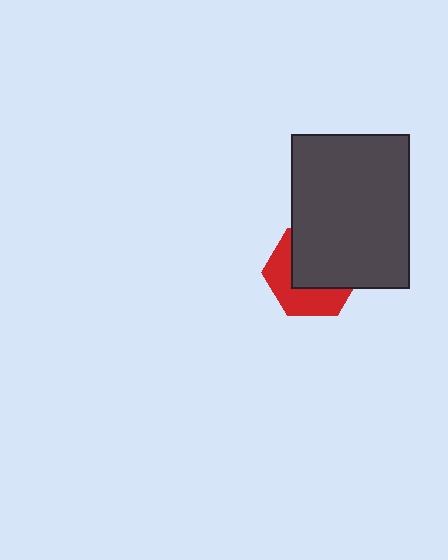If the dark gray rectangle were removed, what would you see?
You would see the complete red hexagon.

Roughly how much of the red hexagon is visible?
A small part of it is visible (roughly 44%).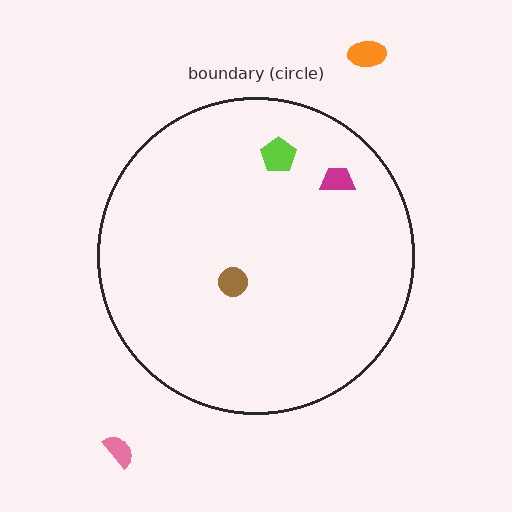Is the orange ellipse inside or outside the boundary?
Outside.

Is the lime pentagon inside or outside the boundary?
Inside.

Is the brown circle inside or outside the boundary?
Inside.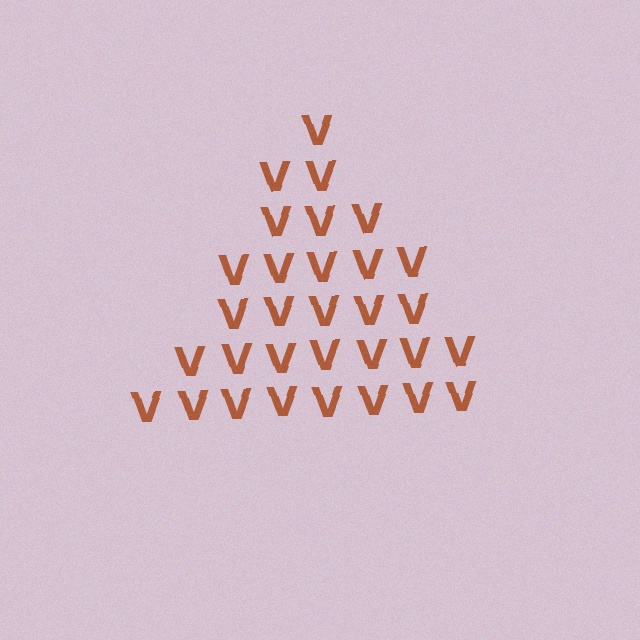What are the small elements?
The small elements are letter V's.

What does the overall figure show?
The overall figure shows a triangle.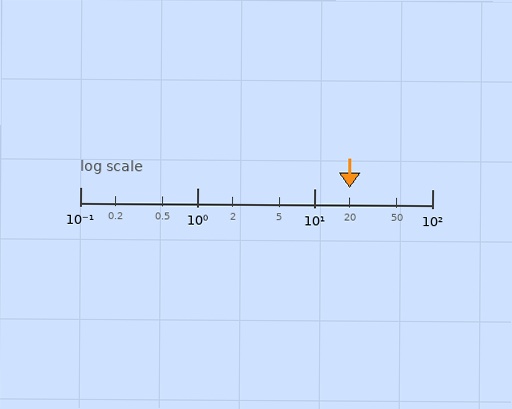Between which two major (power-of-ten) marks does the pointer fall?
The pointer is between 10 and 100.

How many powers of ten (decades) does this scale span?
The scale spans 3 decades, from 0.1 to 100.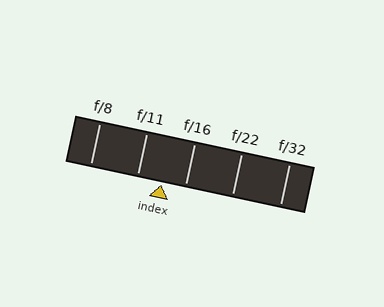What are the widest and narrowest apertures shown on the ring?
The widest aperture shown is f/8 and the narrowest is f/32.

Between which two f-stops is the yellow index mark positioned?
The index mark is between f/11 and f/16.